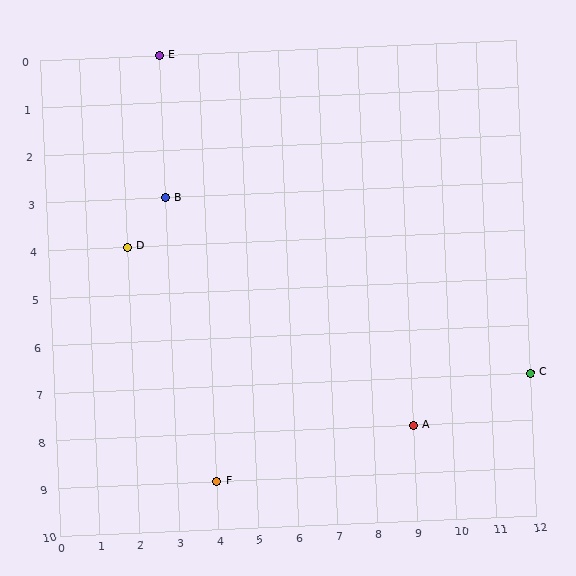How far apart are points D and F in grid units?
Points D and F are 2 columns and 5 rows apart (about 5.4 grid units diagonally).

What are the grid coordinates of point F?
Point F is at grid coordinates (4, 9).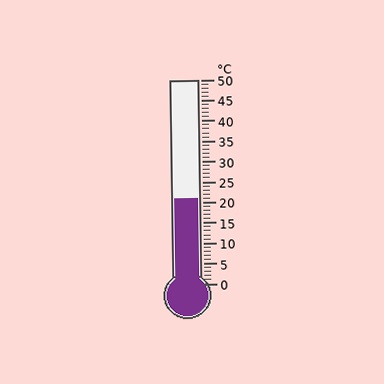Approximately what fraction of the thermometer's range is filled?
The thermometer is filled to approximately 40% of its range.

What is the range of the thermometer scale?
The thermometer scale ranges from 0°C to 50°C.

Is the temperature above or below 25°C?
The temperature is below 25°C.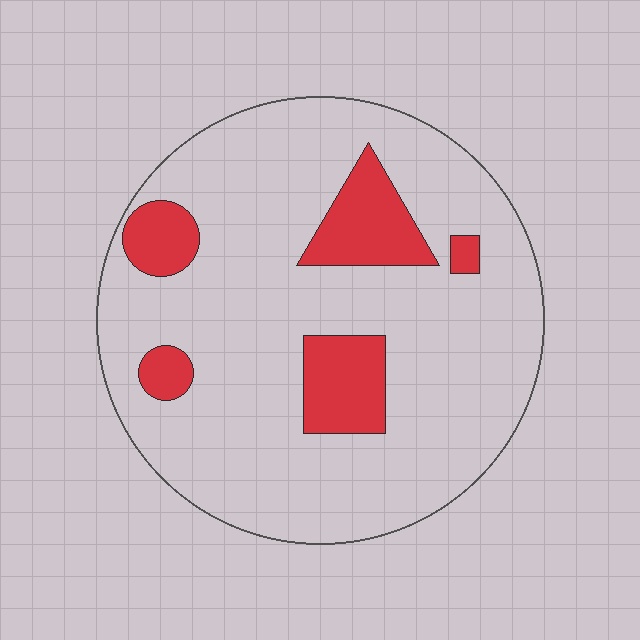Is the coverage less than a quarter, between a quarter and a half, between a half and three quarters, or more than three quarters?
Less than a quarter.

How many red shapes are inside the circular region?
5.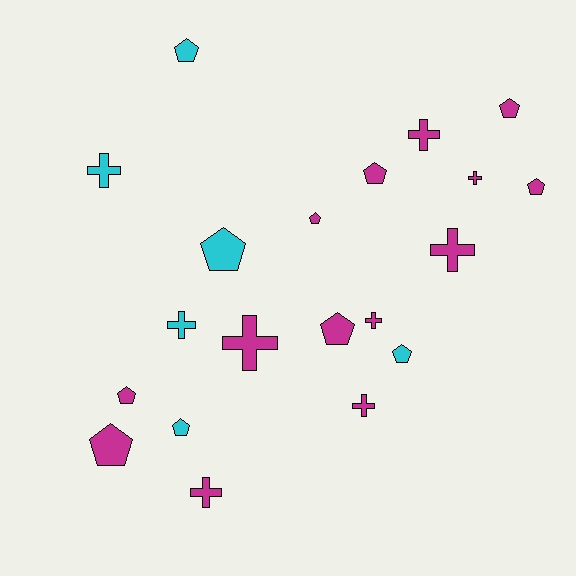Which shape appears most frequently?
Pentagon, with 11 objects.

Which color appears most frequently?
Magenta, with 14 objects.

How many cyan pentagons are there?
There are 4 cyan pentagons.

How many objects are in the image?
There are 20 objects.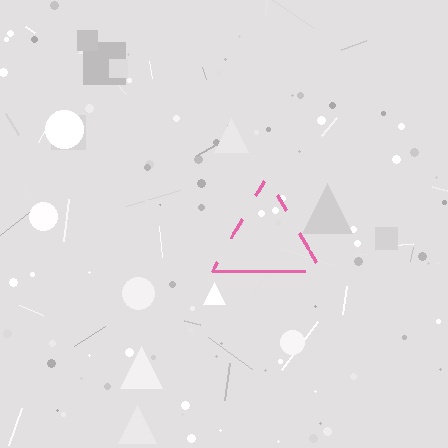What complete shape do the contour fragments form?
The contour fragments form a triangle.